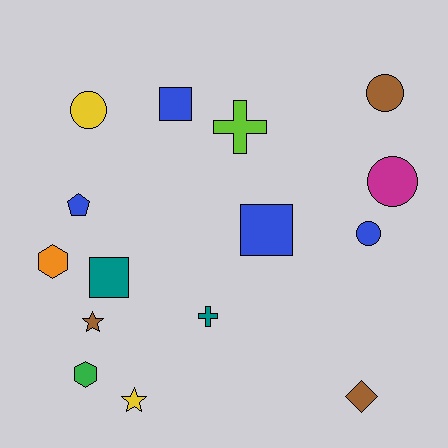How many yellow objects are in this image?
There are 2 yellow objects.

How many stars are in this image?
There are 2 stars.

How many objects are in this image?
There are 15 objects.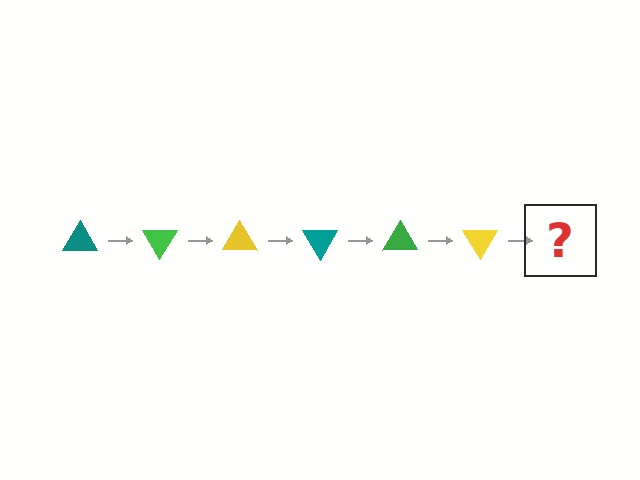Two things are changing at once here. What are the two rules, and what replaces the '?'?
The two rules are that it rotates 60 degrees each step and the color cycles through teal, green, and yellow. The '?' should be a teal triangle, rotated 360 degrees from the start.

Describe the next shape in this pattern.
It should be a teal triangle, rotated 360 degrees from the start.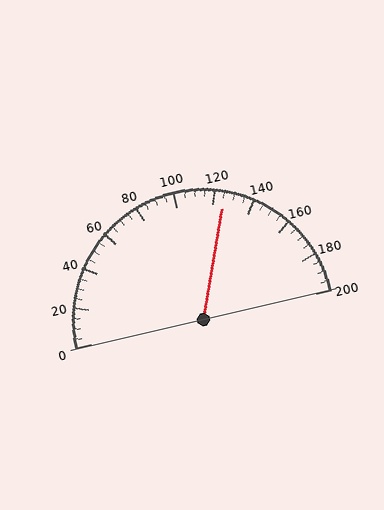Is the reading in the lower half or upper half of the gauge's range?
The reading is in the upper half of the range (0 to 200).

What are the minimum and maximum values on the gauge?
The gauge ranges from 0 to 200.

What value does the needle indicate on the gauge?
The needle indicates approximately 125.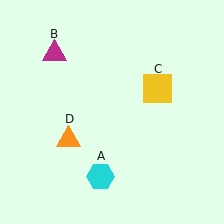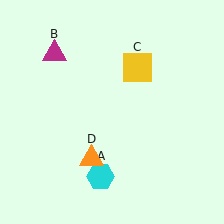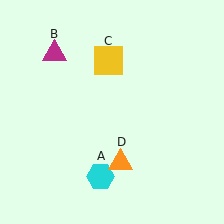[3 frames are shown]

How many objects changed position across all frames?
2 objects changed position: yellow square (object C), orange triangle (object D).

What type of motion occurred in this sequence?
The yellow square (object C), orange triangle (object D) rotated counterclockwise around the center of the scene.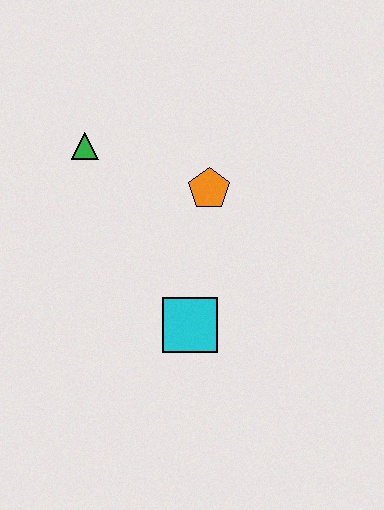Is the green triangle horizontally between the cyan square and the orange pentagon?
No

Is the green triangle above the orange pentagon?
Yes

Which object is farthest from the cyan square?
The green triangle is farthest from the cyan square.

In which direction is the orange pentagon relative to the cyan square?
The orange pentagon is above the cyan square.